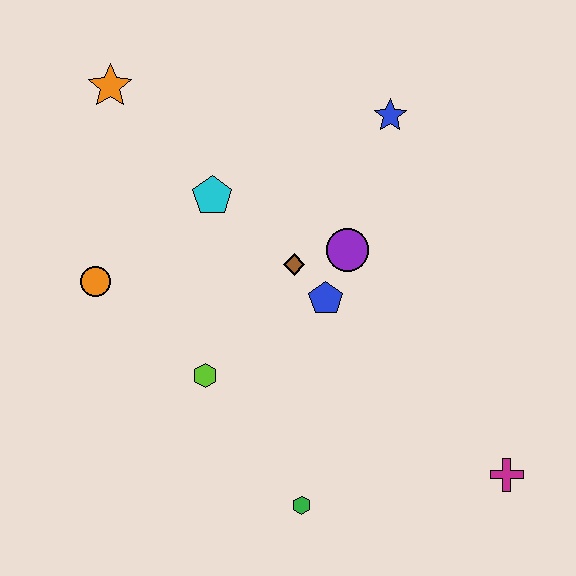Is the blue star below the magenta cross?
No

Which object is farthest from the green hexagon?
The orange star is farthest from the green hexagon.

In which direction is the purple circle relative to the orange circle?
The purple circle is to the right of the orange circle.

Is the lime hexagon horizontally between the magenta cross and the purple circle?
No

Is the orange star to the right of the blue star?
No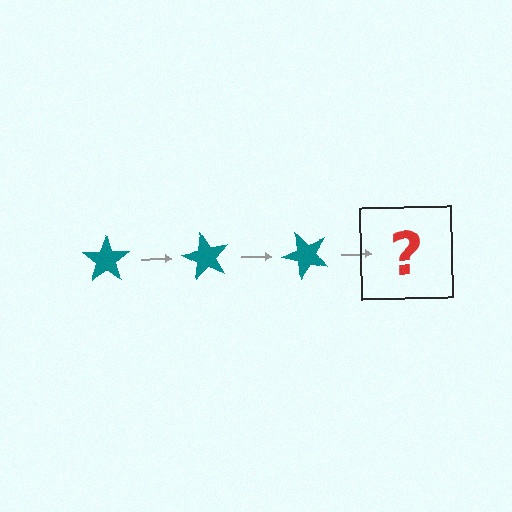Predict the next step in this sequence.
The next step is a teal star rotated 180 degrees.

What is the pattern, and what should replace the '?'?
The pattern is that the star rotates 60 degrees each step. The '?' should be a teal star rotated 180 degrees.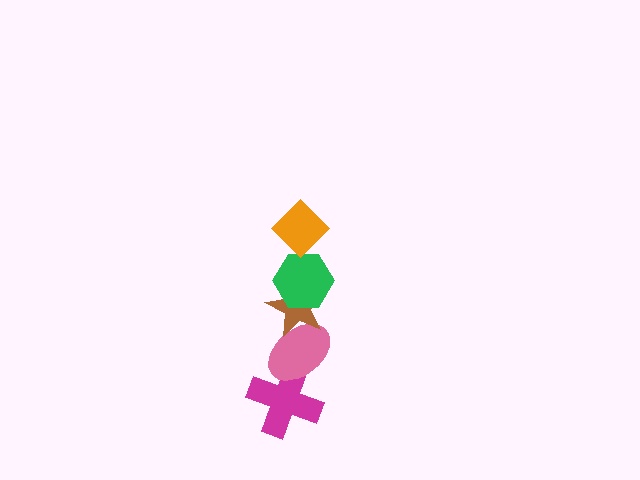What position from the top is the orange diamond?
The orange diamond is 1st from the top.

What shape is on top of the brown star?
The green hexagon is on top of the brown star.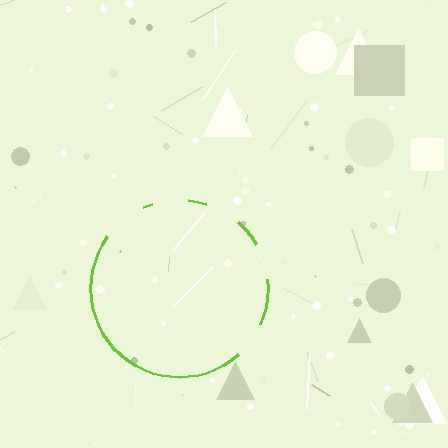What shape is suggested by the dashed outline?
The dashed outline suggests a circle.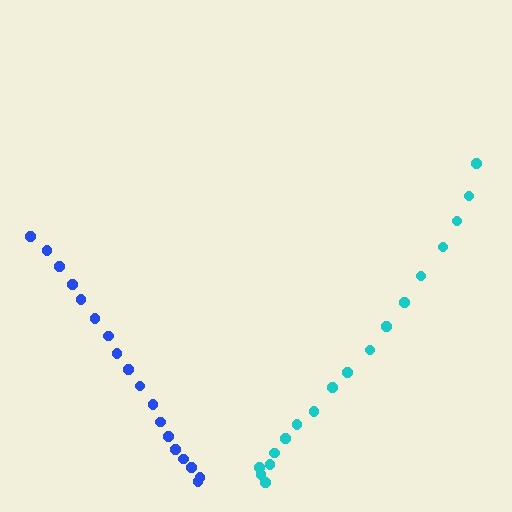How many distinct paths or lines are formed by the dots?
There are 2 distinct paths.